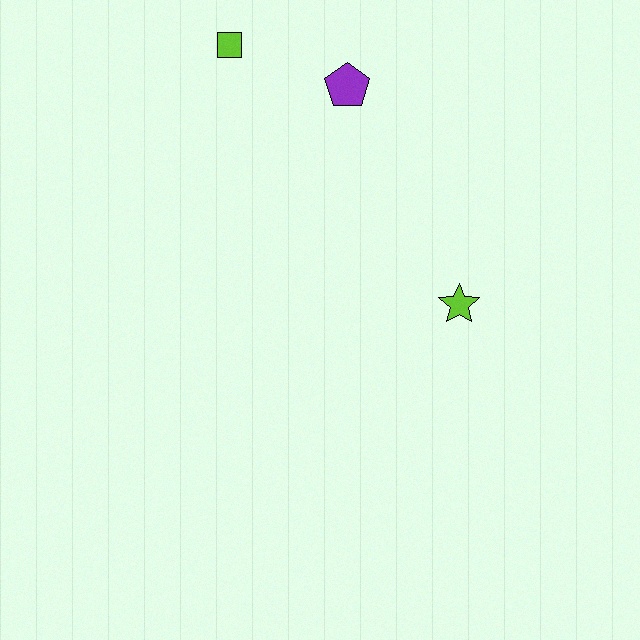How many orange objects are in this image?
There are no orange objects.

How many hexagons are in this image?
There are no hexagons.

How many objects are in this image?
There are 3 objects.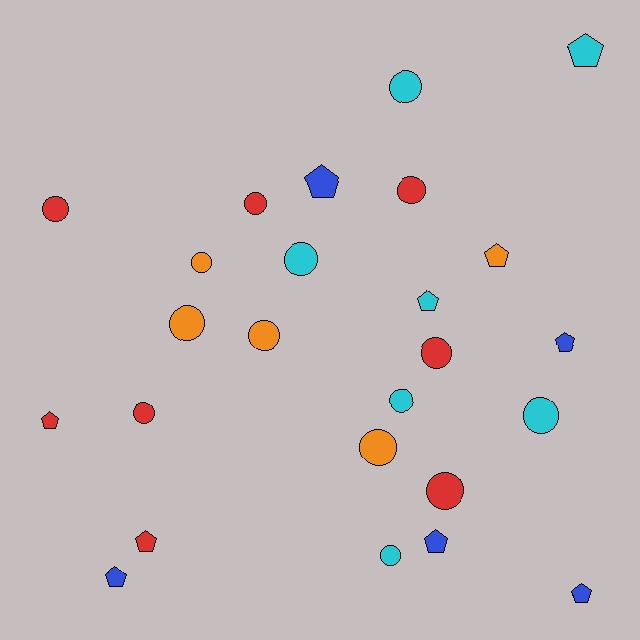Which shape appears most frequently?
Circle, with 15 objects.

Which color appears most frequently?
Red, with 8 objects.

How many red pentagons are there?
There are 2 red pentagons.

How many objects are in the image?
There are 25 objects.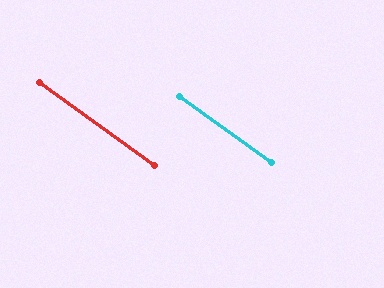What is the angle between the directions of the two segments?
Approximately 0 degrees.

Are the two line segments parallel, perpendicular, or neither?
Parallel — their directions differ by only 0.2°.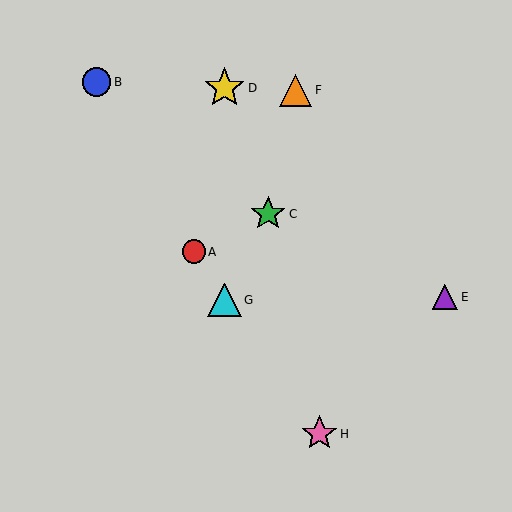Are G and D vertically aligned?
Yes, both are at x≈225.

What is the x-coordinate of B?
Object B is at x≈97.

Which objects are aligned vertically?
Objects D, G are aligned vertically.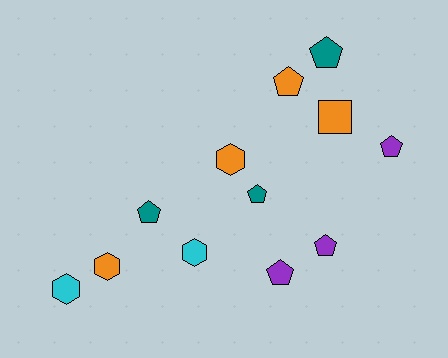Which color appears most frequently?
Orange, with 4 objects.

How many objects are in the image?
There are 12 objects.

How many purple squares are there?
There are no purple squares.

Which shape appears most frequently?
Pentagon, with 7 objects.